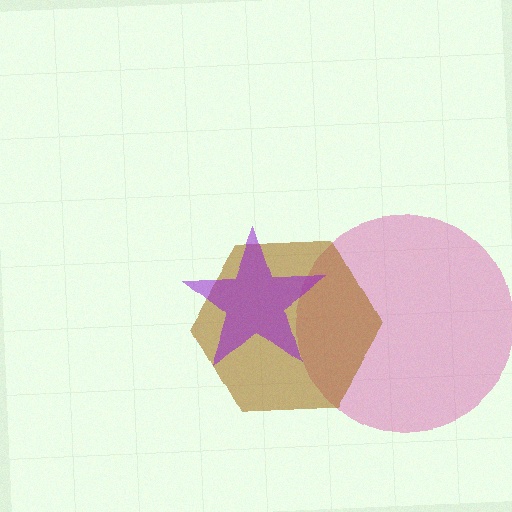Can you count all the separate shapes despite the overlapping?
Yes, there are 3 separate shapes.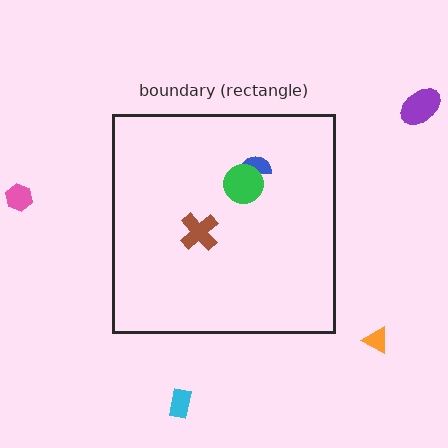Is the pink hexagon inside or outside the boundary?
Outside.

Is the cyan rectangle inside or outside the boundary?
Outside.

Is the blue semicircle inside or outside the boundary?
Inside.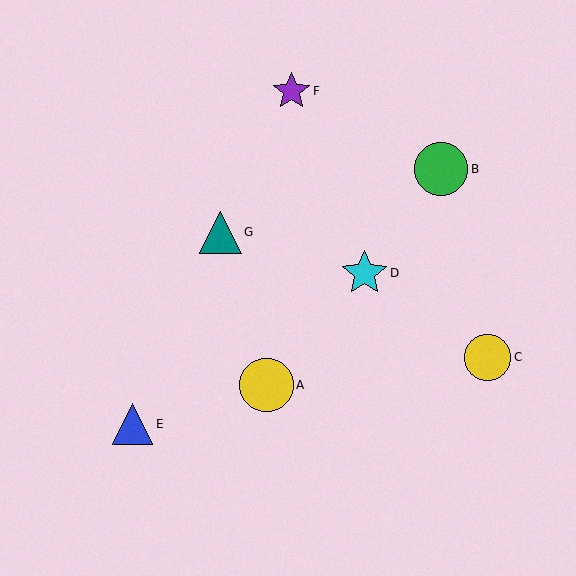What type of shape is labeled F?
Shape F is a purple star.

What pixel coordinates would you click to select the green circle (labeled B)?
Click at (441, 169) to select the green circle B.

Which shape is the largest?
The green circle (labeled B) is the largest.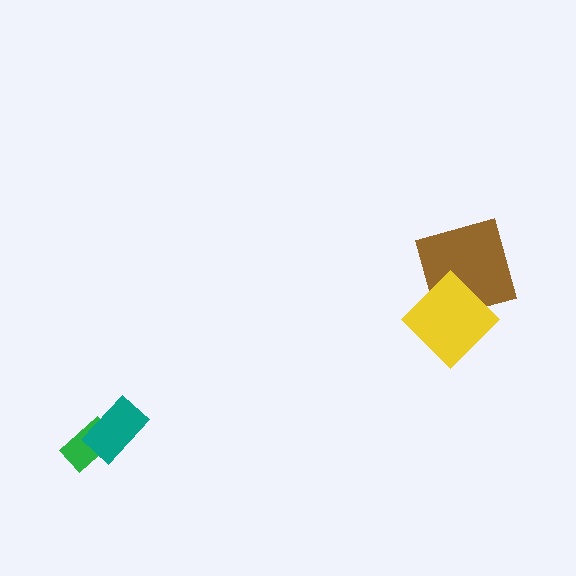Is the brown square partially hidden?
Yes, it is partially covered by another shape.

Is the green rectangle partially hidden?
Yes, it is partially covered by another shape.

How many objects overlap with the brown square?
1 object overlaps with the brown square.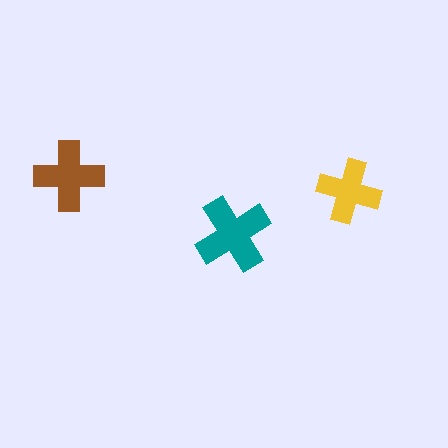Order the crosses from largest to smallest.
the teal one, the brown one, the yellow one.